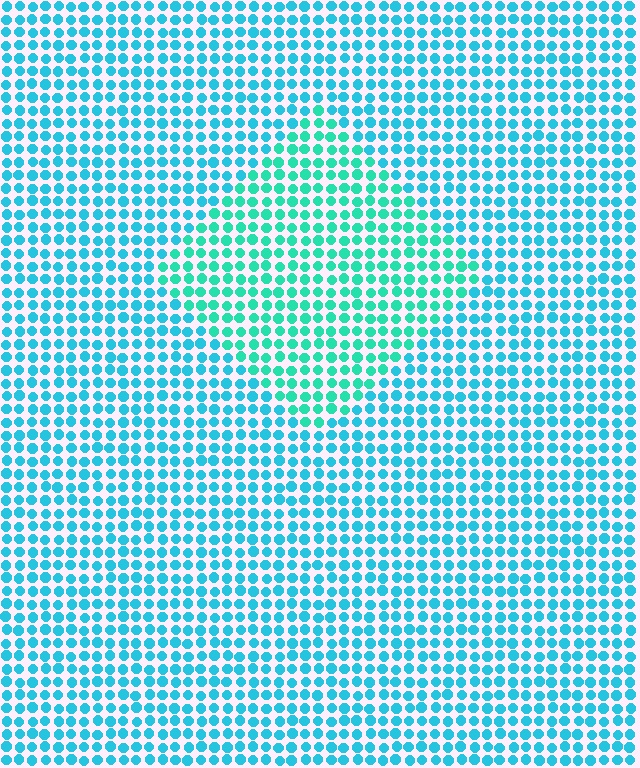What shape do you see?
I see a diamond.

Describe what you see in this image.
The image is filled with small cyan elements in a uniform arrangement. A diamond-shaped region is visible where the elements are tinted to a slightly different hue, forming a subtle color boundary.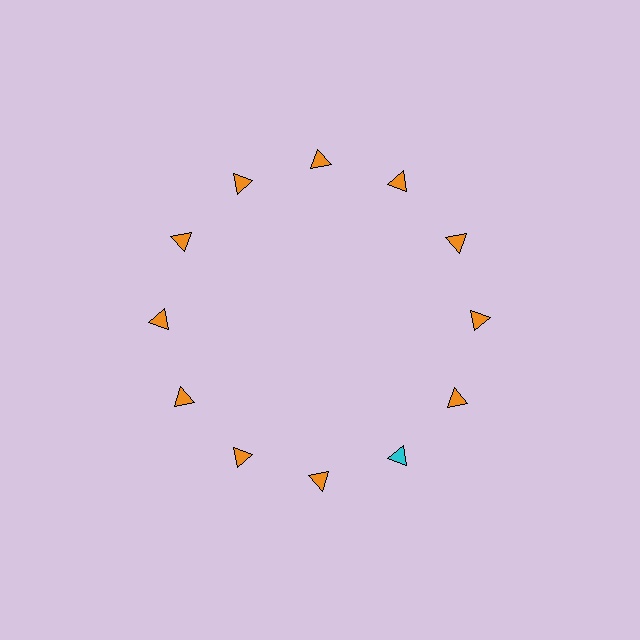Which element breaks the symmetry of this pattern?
The cyan triangle at roughly the 5 o'clock position breaks the symmetry. All other shapes are orange triangles.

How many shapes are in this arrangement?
There are 12 shapes arranged in a ring pattern.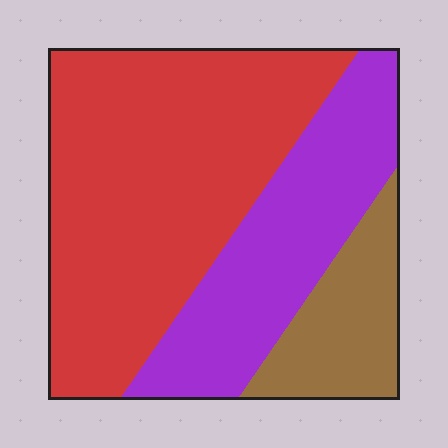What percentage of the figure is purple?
Purple covers around 30% of the figure.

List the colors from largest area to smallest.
From largest to smallest: red, purple, brown.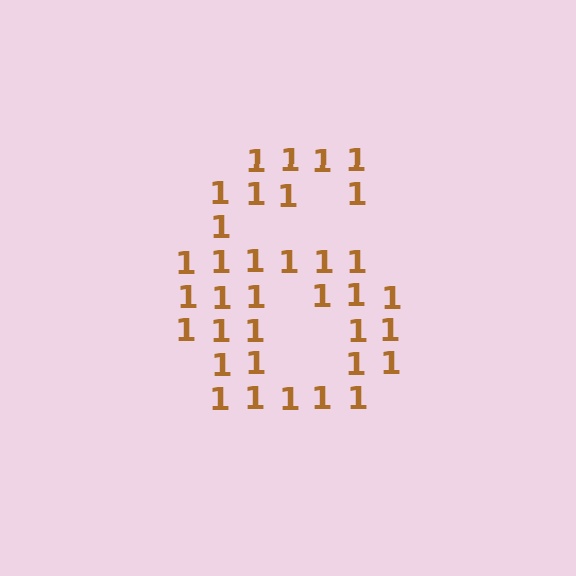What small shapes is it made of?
It is made of small digit 1's.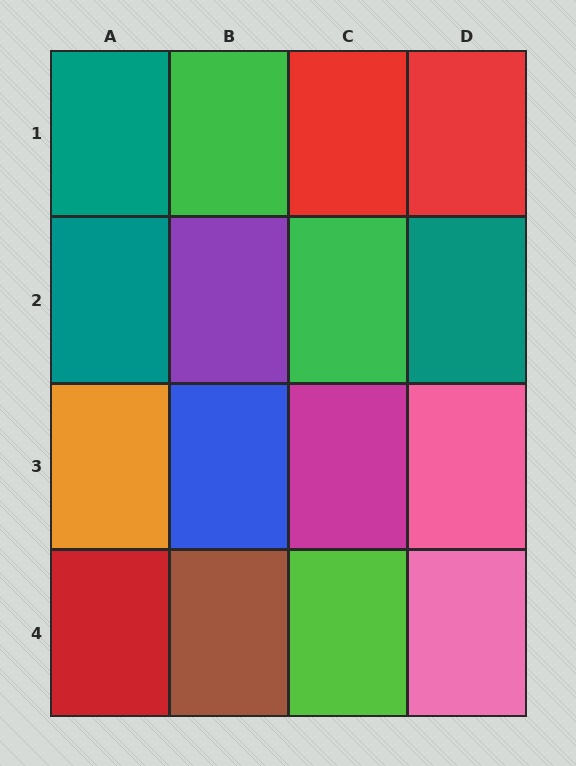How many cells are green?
2 cells are green.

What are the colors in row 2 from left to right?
Teal, purple, green, teal.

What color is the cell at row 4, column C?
Lime.